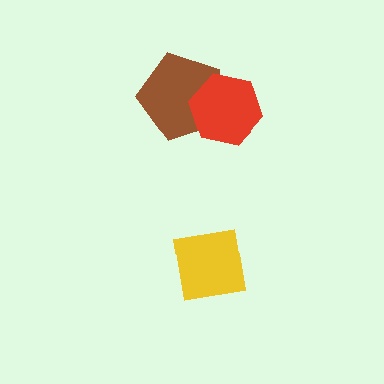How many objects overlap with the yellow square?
0 objects overlap with the yellow square.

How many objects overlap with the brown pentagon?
1 object overlaps with the brown pentagon.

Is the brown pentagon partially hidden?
Yes, it is partially covered by another shape.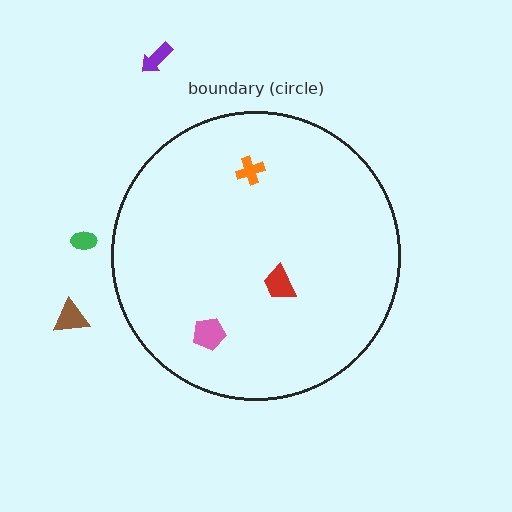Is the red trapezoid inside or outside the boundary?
Inside.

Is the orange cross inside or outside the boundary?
Inside.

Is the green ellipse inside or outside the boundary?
Outside.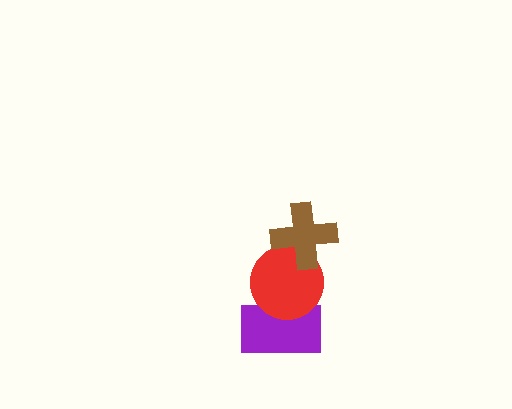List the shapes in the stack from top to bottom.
From top to bottom: the brown cross, the red circle, the purple rectangle.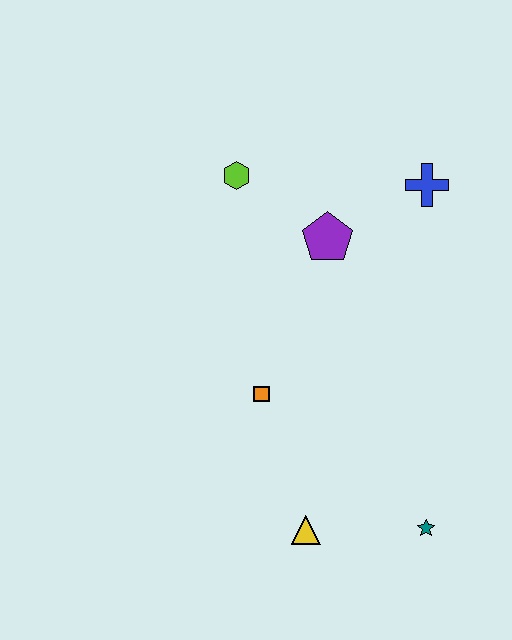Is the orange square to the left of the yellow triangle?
Yes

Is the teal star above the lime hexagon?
No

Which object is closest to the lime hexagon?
The purple pentagon is closest to the lime hexagon.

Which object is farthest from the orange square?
The blue cross is farthest from the orange square.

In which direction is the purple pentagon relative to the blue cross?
The purple pentagon is to the left of the blue cross.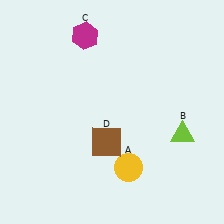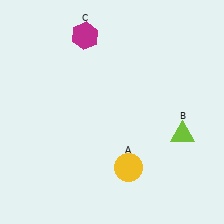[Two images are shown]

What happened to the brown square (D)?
The brown square (D) was removed in Image 2. It was in the bottom-left area of Image 1.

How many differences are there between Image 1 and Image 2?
There is 1 difference between the two images.